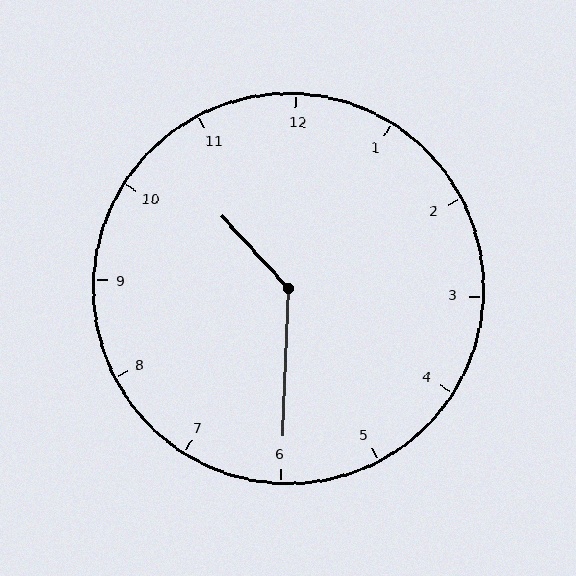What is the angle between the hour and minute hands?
Approximately 135 degrees.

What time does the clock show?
10:30.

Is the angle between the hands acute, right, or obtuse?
It is obtuse.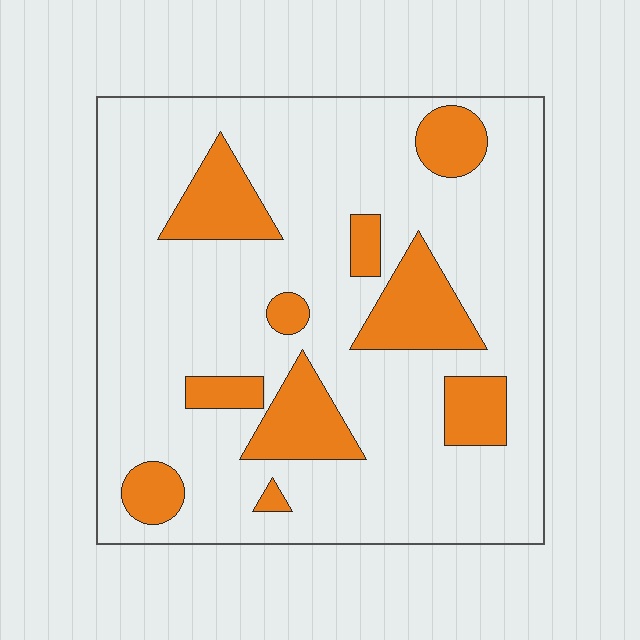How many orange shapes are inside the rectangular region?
10.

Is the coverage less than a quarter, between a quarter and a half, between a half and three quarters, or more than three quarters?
Less than a quarter.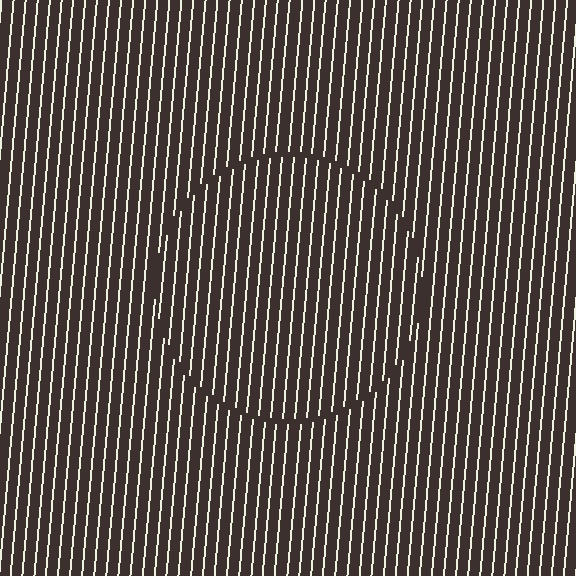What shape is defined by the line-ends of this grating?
An illusory circle. The interior of the shape contains the same grating, shifted by half a period — the contour is defined by the phase discontinuity where line-ends from the inner and outer gratings abut.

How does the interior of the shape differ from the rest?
The interior of the shape contains the same grating, shifted by half a period — the contour is defined by the phase discontinuity where line-ends from the inner and outer gratings abut.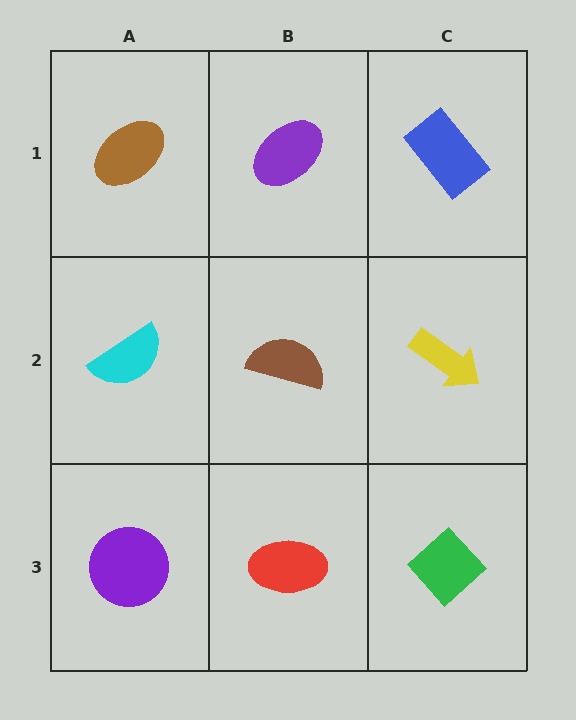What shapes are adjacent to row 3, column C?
A yellow arrow (row 2, column C), a red ellipse (row 3, column B).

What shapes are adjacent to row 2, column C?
A blue rectangle (row 1, column C), a green diamond (row 3, column C), a brown semicircle (row 2, column B).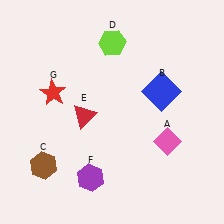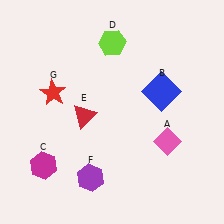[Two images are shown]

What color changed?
The hexagon (C) changed from brown in Image 1 to magenta in Image 2.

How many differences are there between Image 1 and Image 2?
There is 1 difference between the two images.